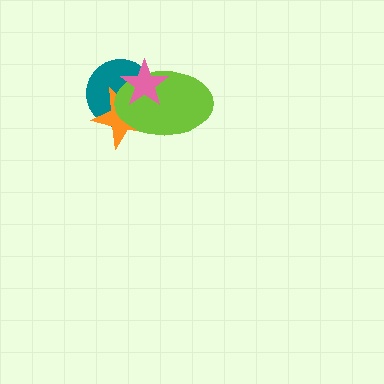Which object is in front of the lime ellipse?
The pink star is in front of the lime ellipse.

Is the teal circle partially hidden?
Yes, it is partially covered by another shape.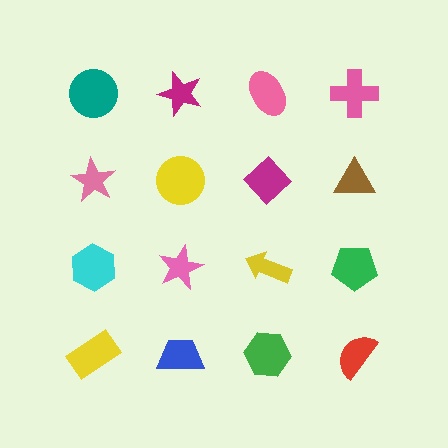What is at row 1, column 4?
A pink cross.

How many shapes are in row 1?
4 shapes.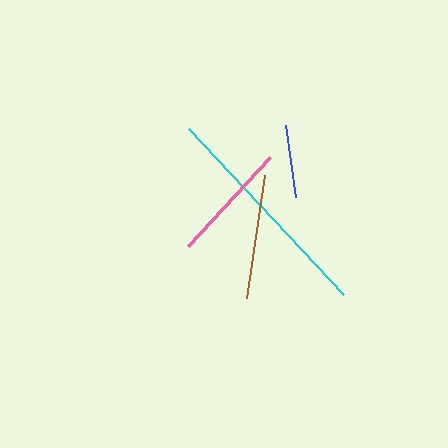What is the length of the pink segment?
The pink segment is approximately 121 pixels long.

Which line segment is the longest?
The cyan line is the longest at approximately 228 pixels.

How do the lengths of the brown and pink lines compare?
The brown and pink lines are approximately the same length.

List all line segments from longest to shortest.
From longest to shortest: cyan, brown, pink, blue.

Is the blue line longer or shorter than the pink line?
The pink line is longer than the blue line.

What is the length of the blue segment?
The blue segment is approximately 73 pixels long.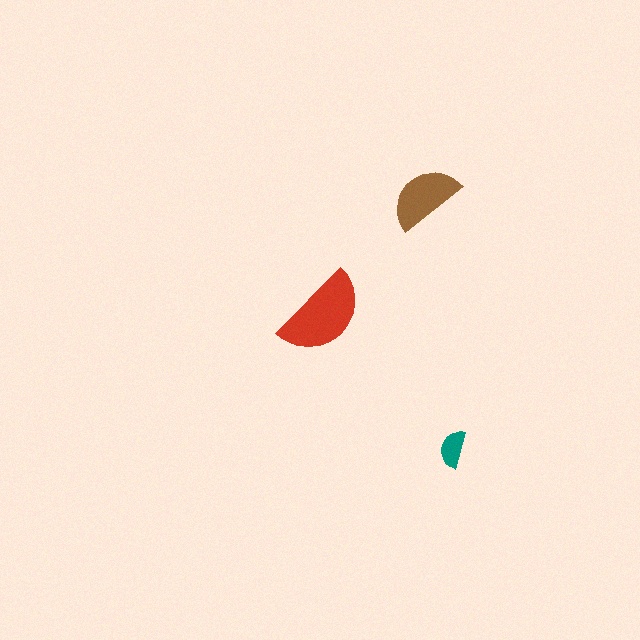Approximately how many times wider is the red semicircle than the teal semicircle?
About 2.5 times wider.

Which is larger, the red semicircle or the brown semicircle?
The red one.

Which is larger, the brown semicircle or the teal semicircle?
The brown one.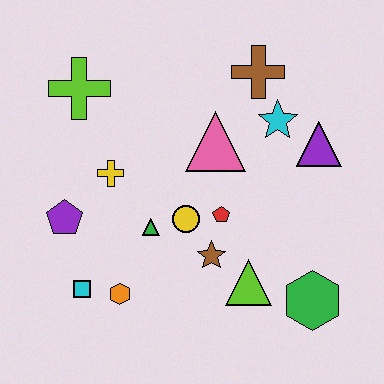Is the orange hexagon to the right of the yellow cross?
Yes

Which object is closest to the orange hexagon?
The cyan square is closest to the orange hexagon.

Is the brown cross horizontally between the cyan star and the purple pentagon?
Yes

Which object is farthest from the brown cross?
The cyan square is farthest from the brown cross.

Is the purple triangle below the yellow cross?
No